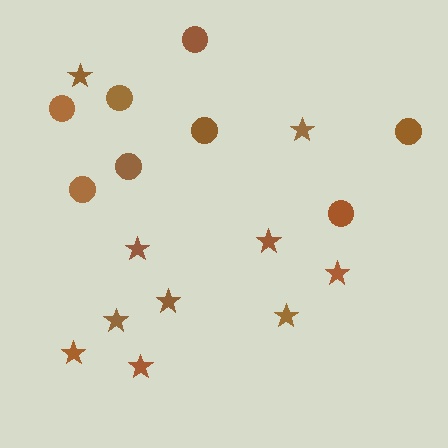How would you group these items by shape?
There are 2 groups: one group of stars (10) and one group of circles (8).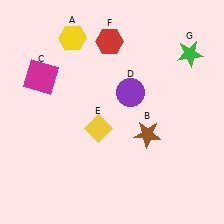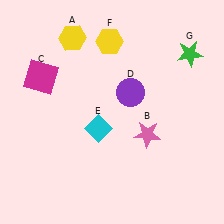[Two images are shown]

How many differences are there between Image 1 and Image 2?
There are 3 differences between the two images.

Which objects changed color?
B changed from brown to pink. E changed from yellow to cyan. F changed from red to yellow.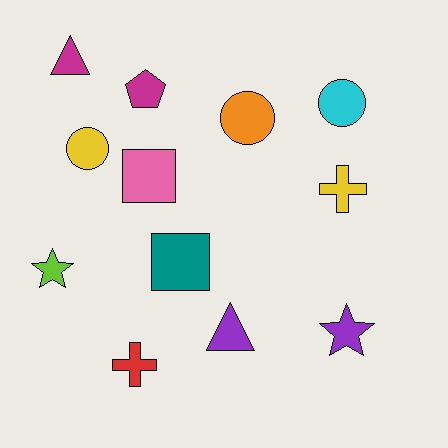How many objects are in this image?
There are 12 objects.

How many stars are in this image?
There are 2 stars.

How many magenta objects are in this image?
There are 2 magenta objects.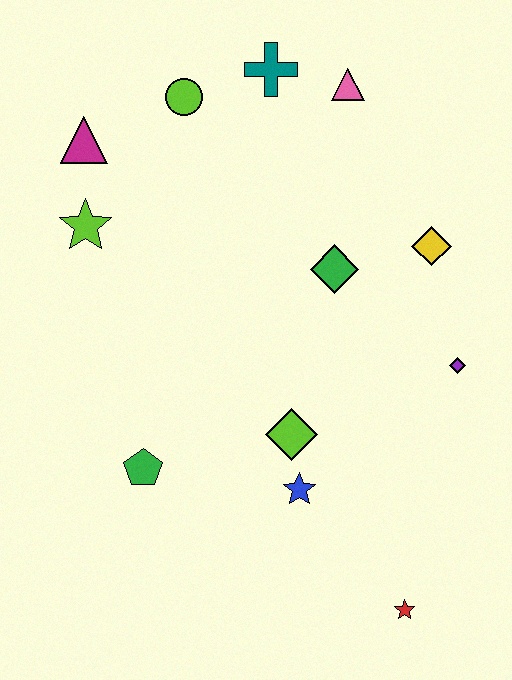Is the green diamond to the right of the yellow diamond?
No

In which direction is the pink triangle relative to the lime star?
The pink triangle is to the right of the lime star.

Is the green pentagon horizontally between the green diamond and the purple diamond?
No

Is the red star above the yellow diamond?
No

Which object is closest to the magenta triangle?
The lime star is closest to the magenta triangle.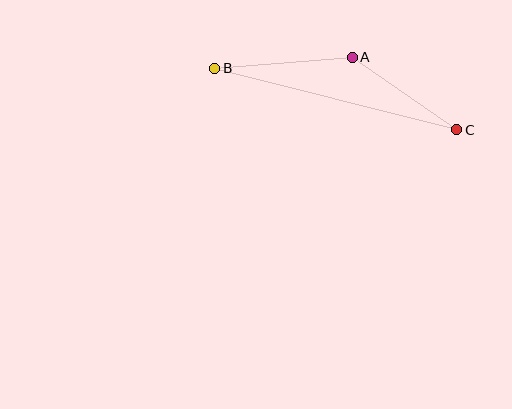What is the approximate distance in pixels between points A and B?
The distance between A and B is approximately 138 pixels.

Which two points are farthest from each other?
Points B and C are farthest from each other.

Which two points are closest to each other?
Points A and C are closest to each other.